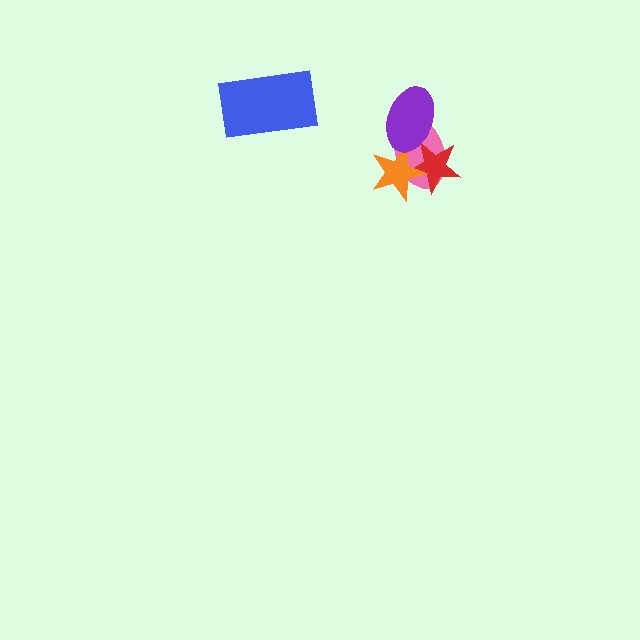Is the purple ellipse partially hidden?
No, no other shape covers it.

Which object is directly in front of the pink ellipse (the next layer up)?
The red star is directly in front of the pink ellipse.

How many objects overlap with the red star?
3 objects overlap with the red star.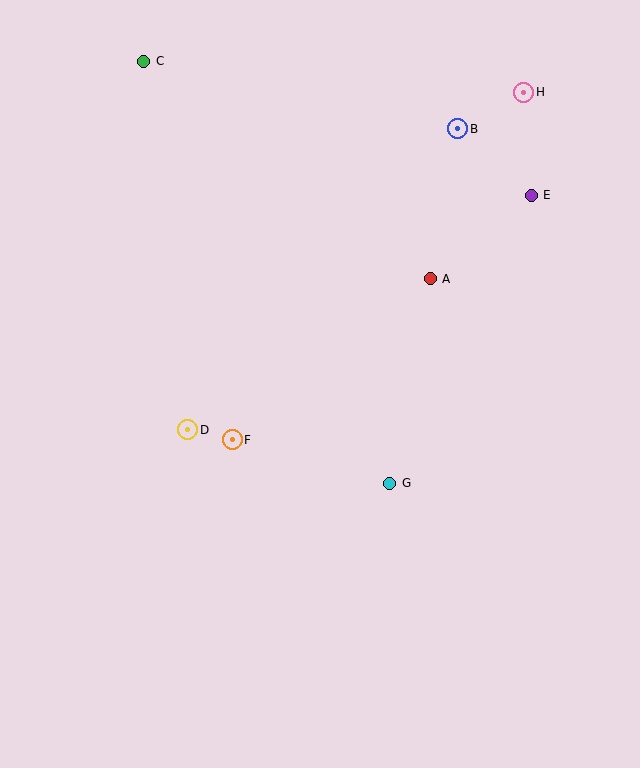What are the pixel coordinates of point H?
Point H is at (524, 92).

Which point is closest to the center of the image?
Point F at (232, 440) is closest to the center.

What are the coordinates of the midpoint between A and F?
The midpoint between A and F is at (331, 359).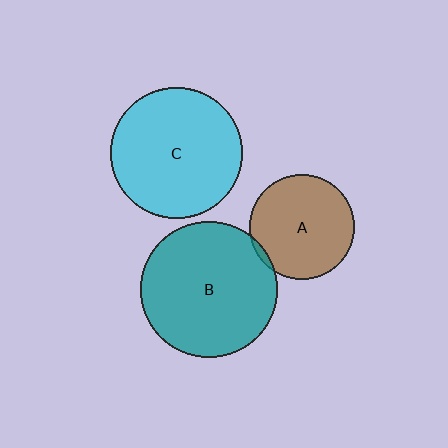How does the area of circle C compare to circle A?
Approximately 1.6 times.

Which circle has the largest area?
Circle B (teal).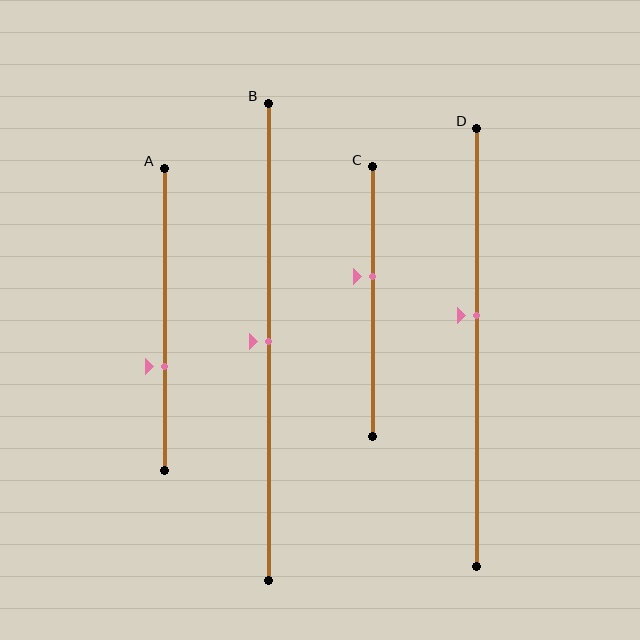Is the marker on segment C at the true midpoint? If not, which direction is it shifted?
No, the marker on segment C is shifted upward by about 9% of the segment length.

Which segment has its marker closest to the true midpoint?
Segment B has its marker closest to the true midpoint.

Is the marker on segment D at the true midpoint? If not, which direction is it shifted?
No, the marker on segment D is shifted upward by about 7% of the segment length.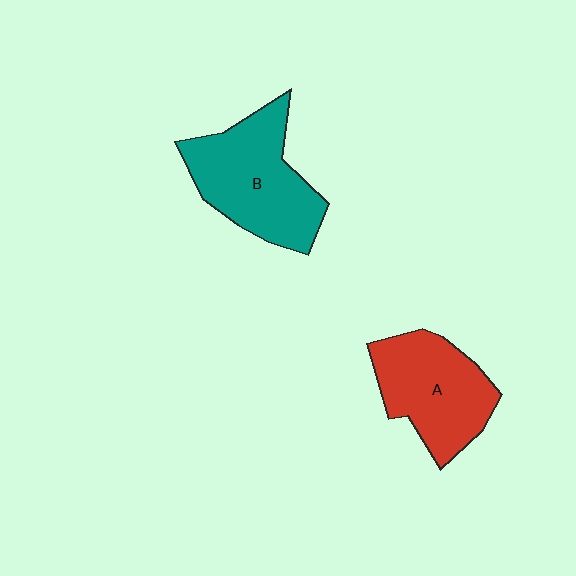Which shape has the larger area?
Shape B (teal).